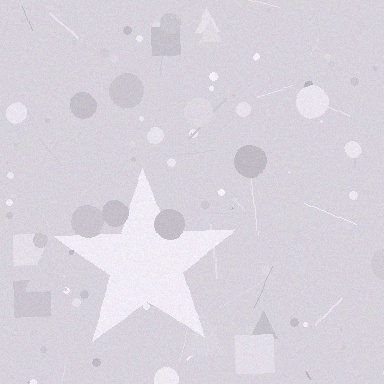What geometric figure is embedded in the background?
A star is embedded in the background.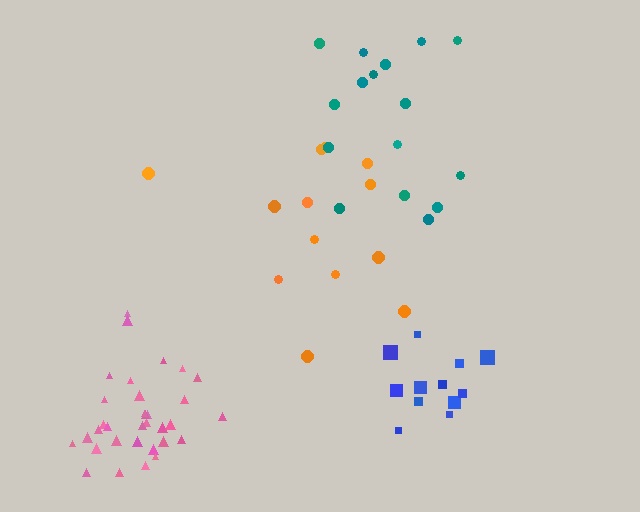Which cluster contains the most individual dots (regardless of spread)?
Pink (34).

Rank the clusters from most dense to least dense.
pink, blue, teal, orange.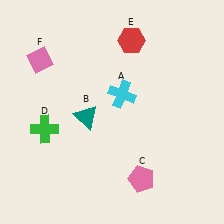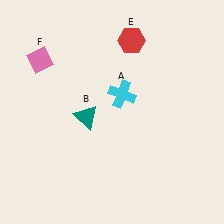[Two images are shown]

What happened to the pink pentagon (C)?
The pink pentagon (C) was removed in Image 2. It was in the bottom-right area of Image 1.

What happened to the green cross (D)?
The green cross (D) was removed in Image 2. It was in the bottom-left area of Image 1.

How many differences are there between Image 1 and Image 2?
There are 2 differences between the two images.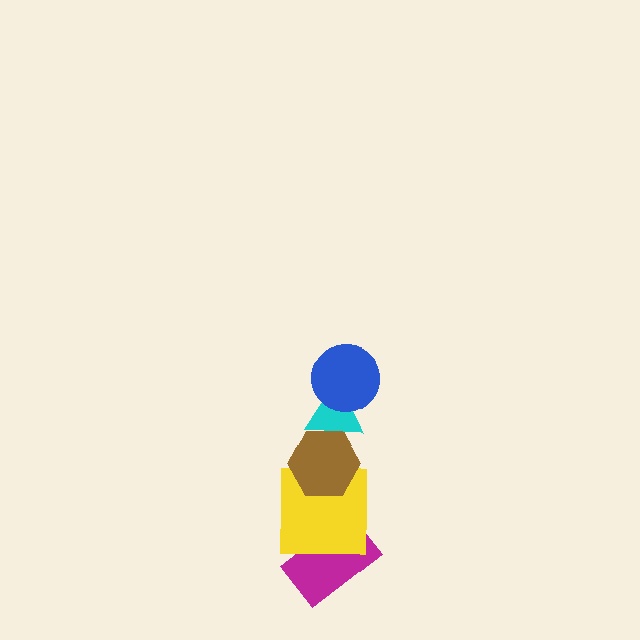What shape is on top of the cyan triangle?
The blue circle is on top of the cyan triangle.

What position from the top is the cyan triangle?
The cyan triangle is 2nd from the top.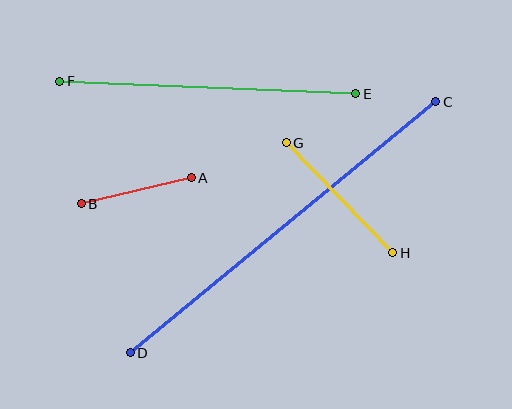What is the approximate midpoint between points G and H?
The midpoint is at approximately (340, 198) pixels.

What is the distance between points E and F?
The distance is approximately 296 pixels.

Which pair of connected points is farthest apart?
Points C and D are farthest apart.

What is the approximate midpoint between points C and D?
The midpoint is at approximately (283, 227) pixels.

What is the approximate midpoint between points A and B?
The midpoint is at approximately (136, 191) pixels.